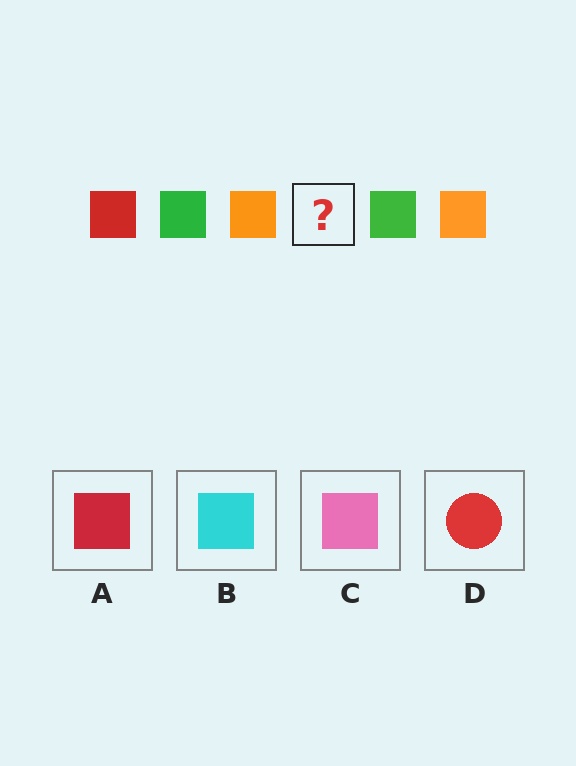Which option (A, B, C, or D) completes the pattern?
A.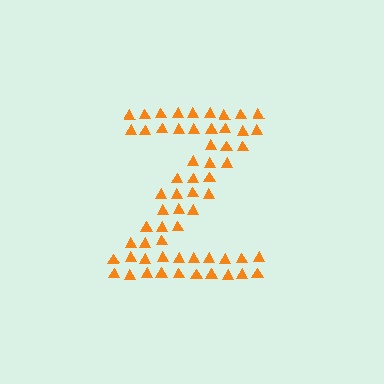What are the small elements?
The small elements are triangles.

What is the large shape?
The large shape is the letter Z.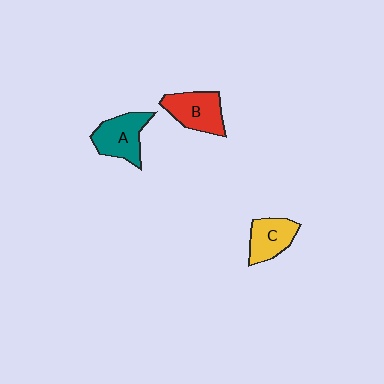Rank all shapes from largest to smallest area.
From largest to smallest: A (teal), B (red), C (yellow).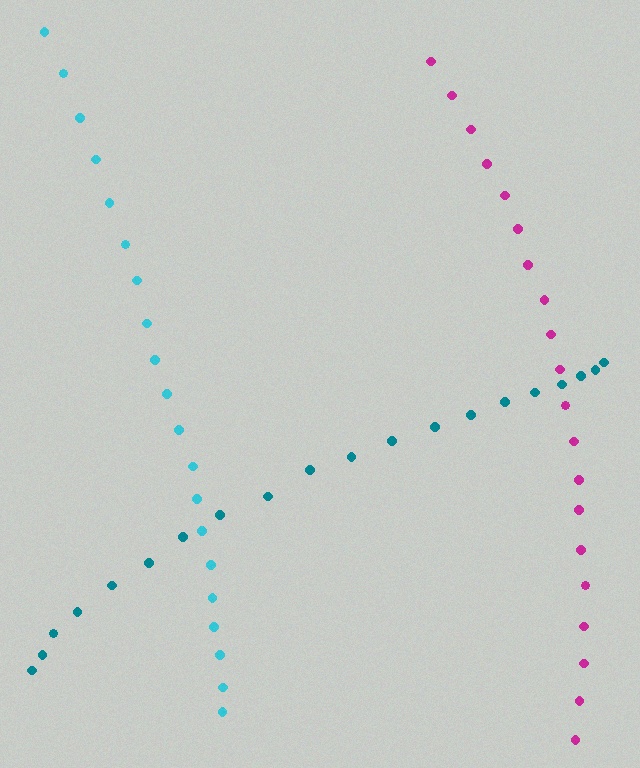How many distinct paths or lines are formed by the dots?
There are 3 distinct paths.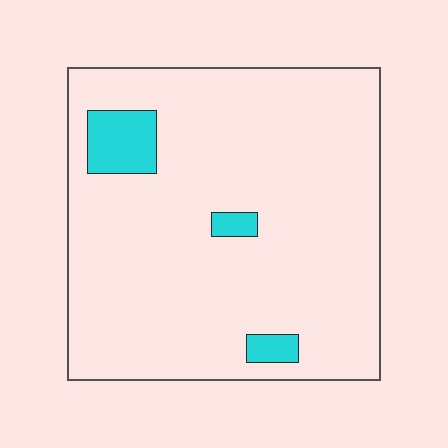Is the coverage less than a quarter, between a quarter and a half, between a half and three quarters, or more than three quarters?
Less than a quarter.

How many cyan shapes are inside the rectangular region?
3.